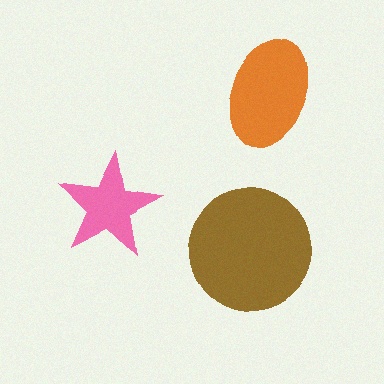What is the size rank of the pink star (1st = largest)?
3rd.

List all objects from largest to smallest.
The brown circle, the orange ellipse, the pink star.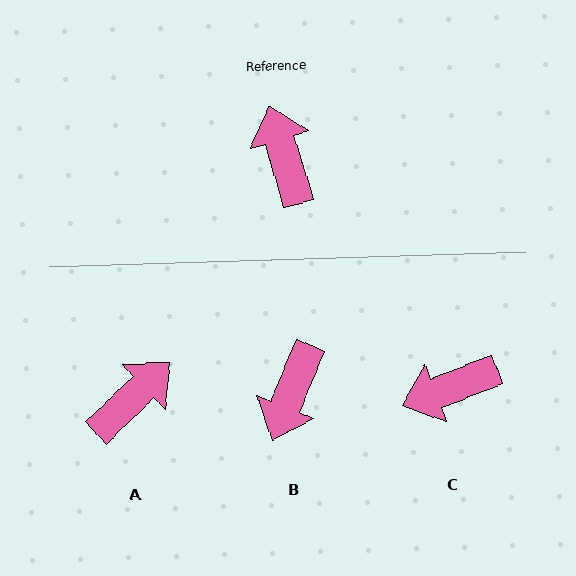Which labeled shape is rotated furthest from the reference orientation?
B, about 141 degrees away.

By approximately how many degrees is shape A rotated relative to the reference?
Approximately 63 degrees clockwise.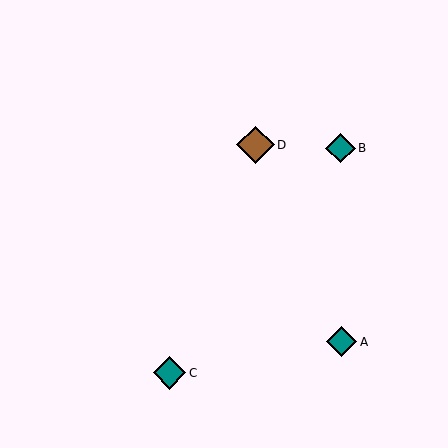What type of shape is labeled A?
Shape A is a teal diamond.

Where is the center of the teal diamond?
The center of the teal diamond is at (170, 373).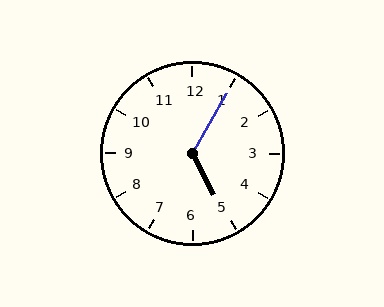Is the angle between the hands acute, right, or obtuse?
It is obtuse.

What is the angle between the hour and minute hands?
Approximately 122 degrees.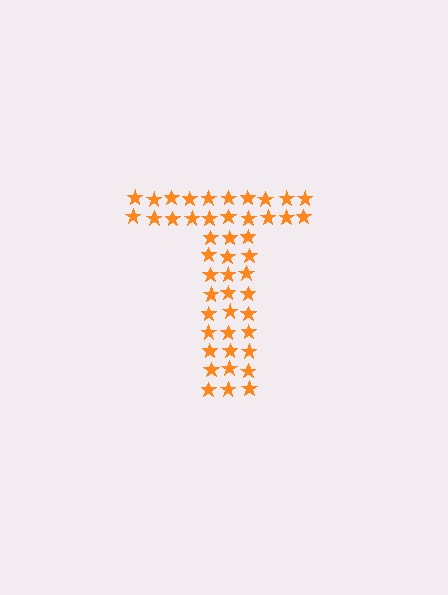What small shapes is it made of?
It is made of small stars.